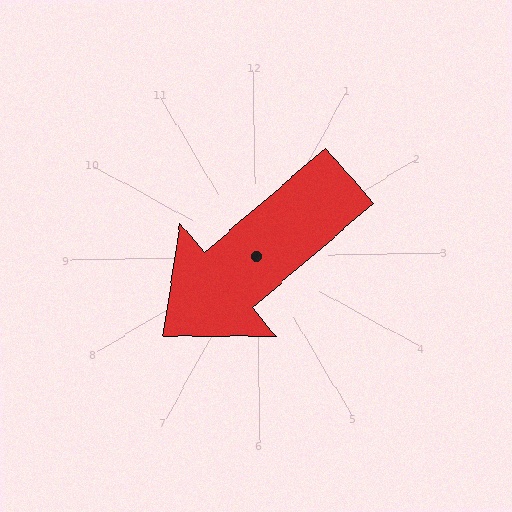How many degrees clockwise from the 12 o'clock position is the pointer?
Approximately 230 degrees.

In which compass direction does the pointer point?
Southwest.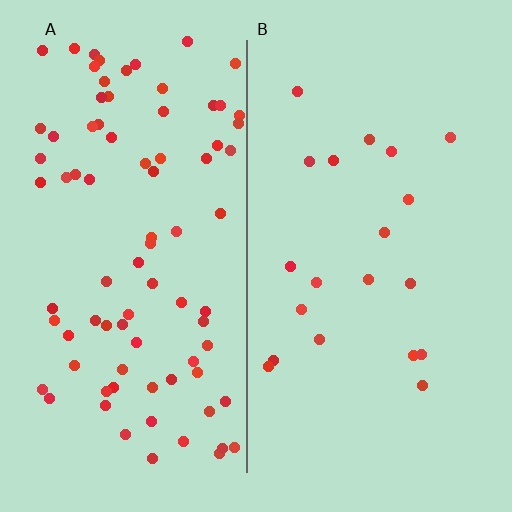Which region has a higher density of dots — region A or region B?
A (the left).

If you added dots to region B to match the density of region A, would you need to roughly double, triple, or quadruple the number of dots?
Approximately quadruple.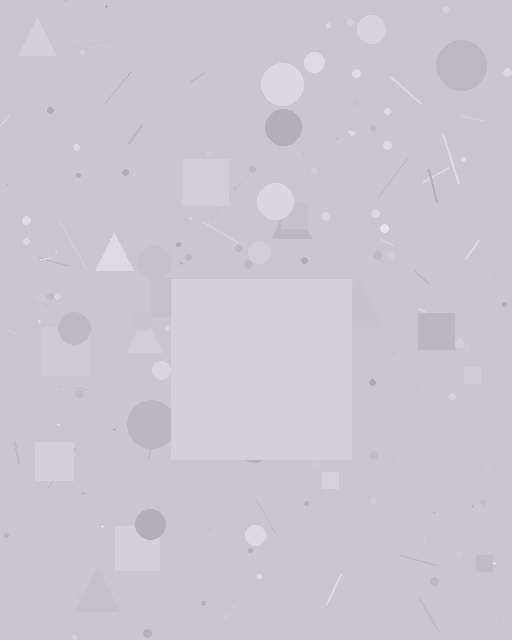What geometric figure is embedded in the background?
A square is embedded in the background.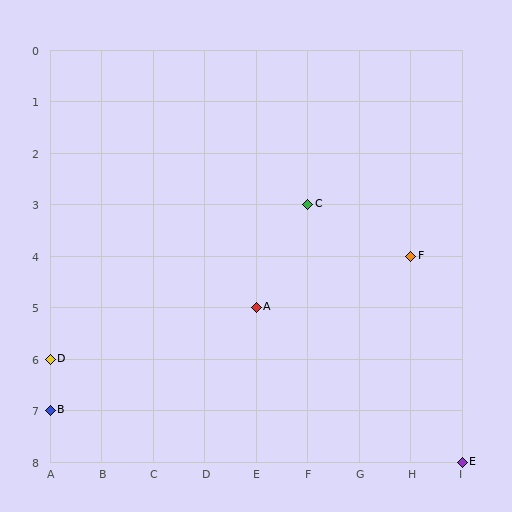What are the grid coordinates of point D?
Point D is at grid coordinates (A, 6).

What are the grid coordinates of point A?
Point A is at grid coordinates (E, 5).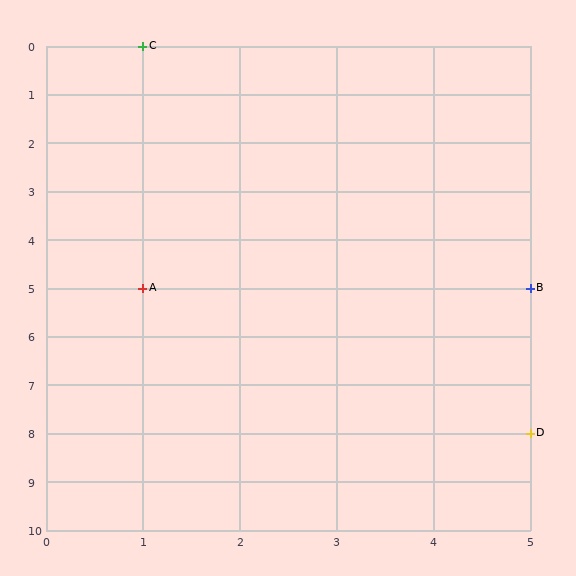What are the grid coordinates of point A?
Point A is at grid coordinates (1, 5).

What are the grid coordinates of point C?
Point C is at grid coordinates (1, 0).